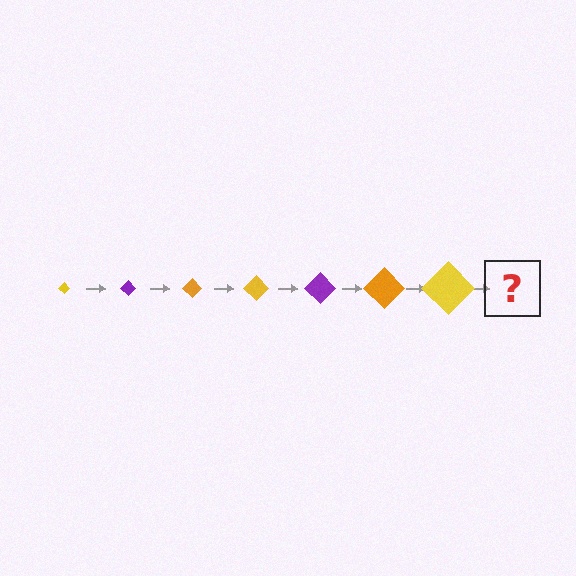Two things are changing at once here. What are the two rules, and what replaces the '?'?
The two rules are that the diamond grows larger each step and the color cycles through yellow, purple, and orange. The '?' should be a purple diamond, larger than the previous one.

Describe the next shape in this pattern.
It should be a purple diamond, larger than the previous one.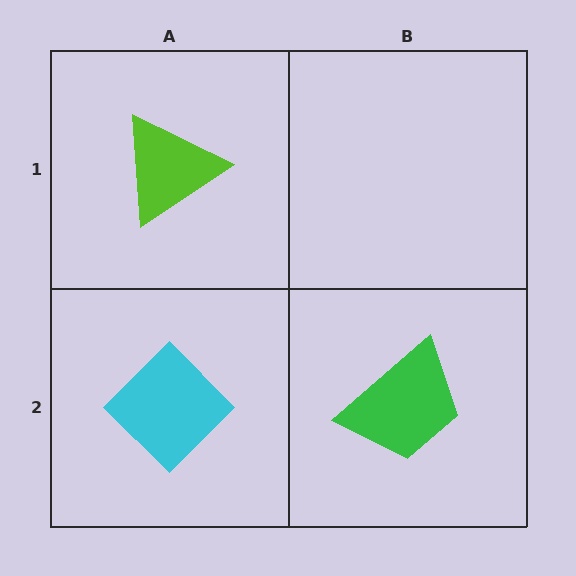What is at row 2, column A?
A cyan diamond.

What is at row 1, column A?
A lime triangle.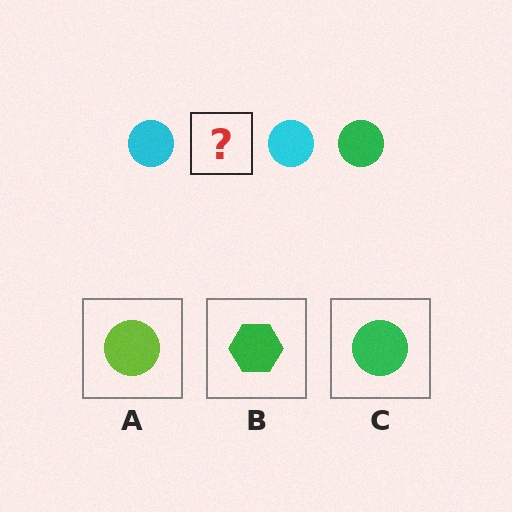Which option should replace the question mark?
Option C.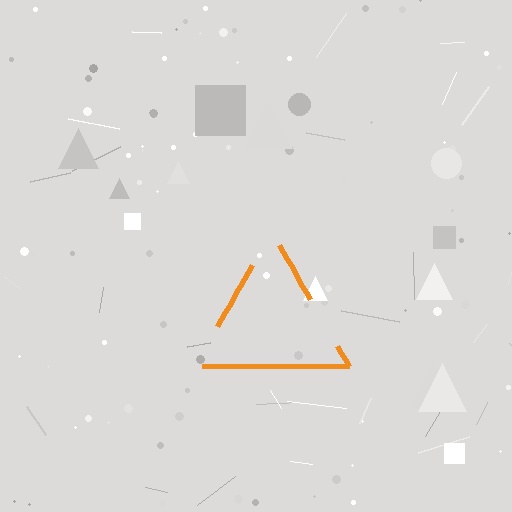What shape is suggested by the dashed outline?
The dashed outline suggests a triangle.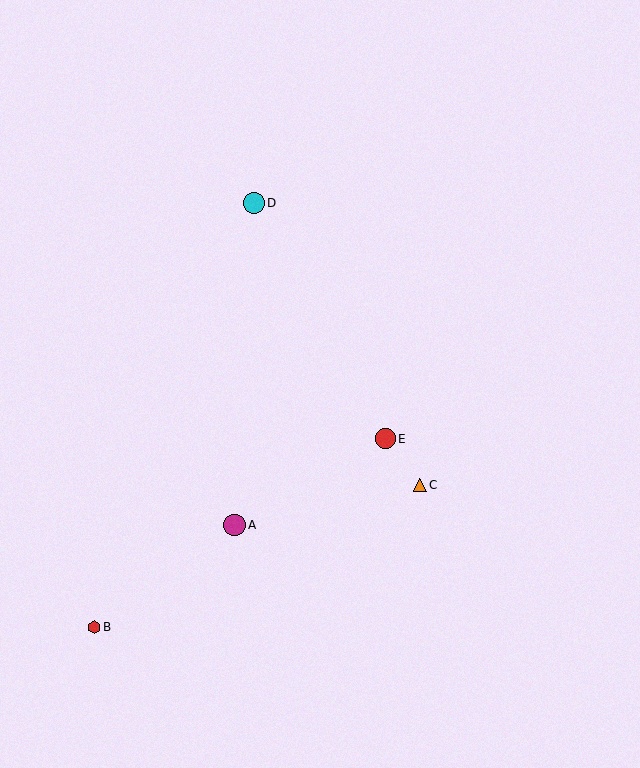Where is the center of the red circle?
The center of the red circle is at (385, 439).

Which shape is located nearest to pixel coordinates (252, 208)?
The cyan circle (labeled D) at (254, 203) is nearest to that location.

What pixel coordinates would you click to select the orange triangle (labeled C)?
Click at (420, 485) to select the orange triangle C.